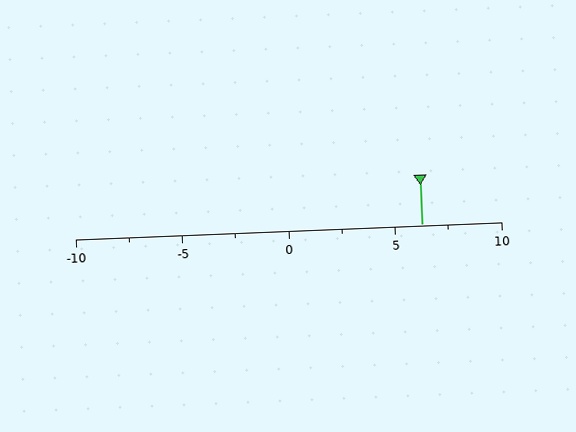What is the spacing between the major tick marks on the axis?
The major ticks are spaced 5 apart.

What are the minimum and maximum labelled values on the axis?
The axis runs from -10 to 10.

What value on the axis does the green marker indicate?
The marker indicates approximately 6.2.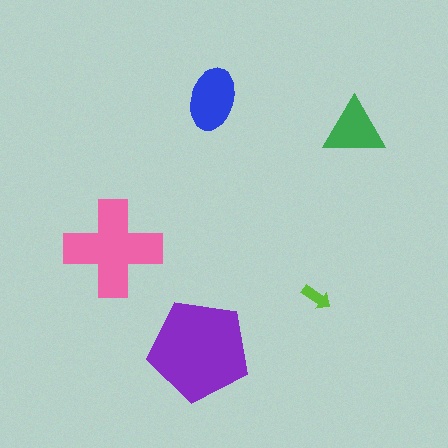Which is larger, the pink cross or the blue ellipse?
The pink cross.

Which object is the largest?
The purple pentagon.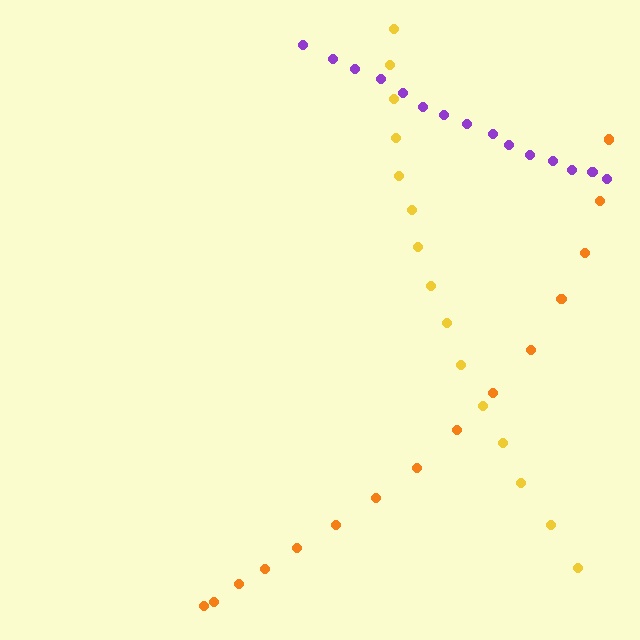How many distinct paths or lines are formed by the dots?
There are 3 distinct paths.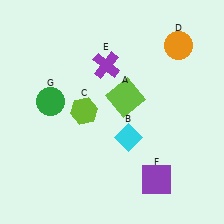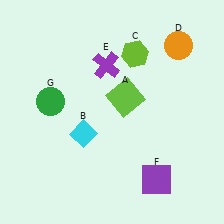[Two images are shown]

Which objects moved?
The objects that moved are: the cyan diamond (B), the lime hexagon (C).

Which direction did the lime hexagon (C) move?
The lime hexagon (C) moved up.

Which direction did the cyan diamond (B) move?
The cyan diamond (B) moved left.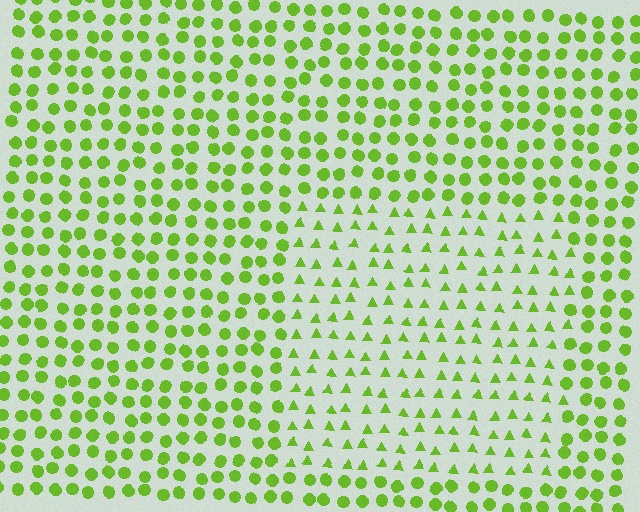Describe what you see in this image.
The image is filled with small lime elements arranged in a uniform grid. A rectangle-shaped region contains triangles, while the surrounding area contains circles. The boundary is defined purely by the change in element shape.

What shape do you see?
I see a rectangle.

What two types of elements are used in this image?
The image uses triangles inside the rectangle region and circles outside it.